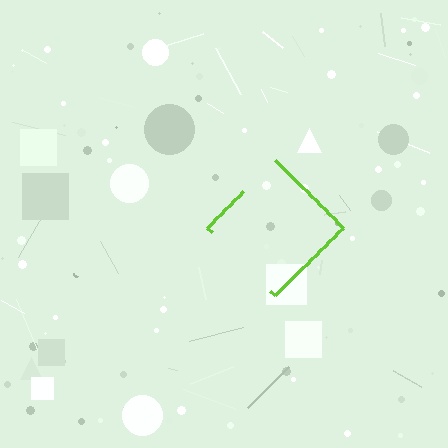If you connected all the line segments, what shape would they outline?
They would outline a diamond.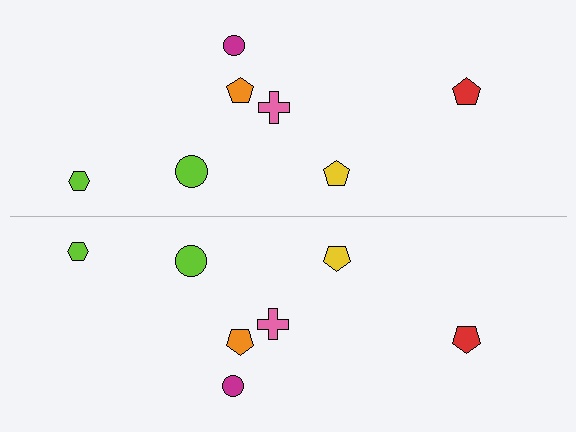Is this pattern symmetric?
Yes, this pattern has bilateral (reflection) symmetry.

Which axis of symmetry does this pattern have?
The pattern has a horizontal axis of symmetry running through the center of the image.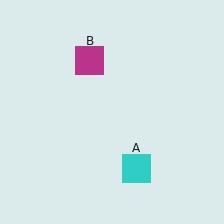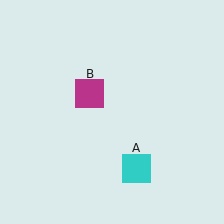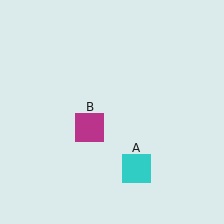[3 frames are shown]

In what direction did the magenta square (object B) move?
The magenta square (object B) moved down.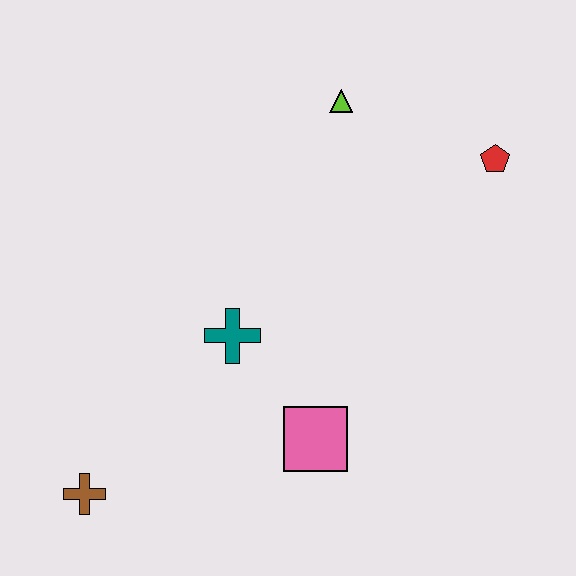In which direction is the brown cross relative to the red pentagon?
The brown cross is to the left of the red pentagon.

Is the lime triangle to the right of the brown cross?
Yes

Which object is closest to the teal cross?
The pink square is closest to the teal cross.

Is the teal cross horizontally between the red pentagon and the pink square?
No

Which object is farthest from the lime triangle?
The brown cross is farthest from the lime triangle.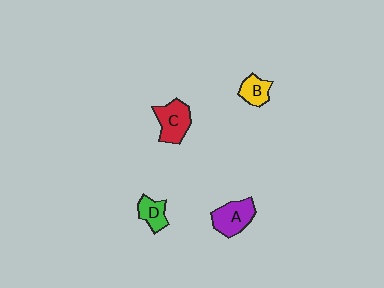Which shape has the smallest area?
Shape B (yellow).